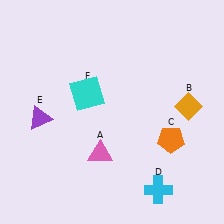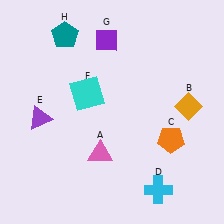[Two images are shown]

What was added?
A purple diamond (G), a teal pentagon (H) were added in Image 2.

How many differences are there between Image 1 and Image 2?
There are 2 differences between the two images.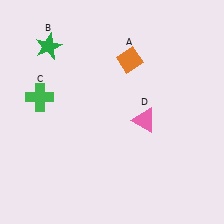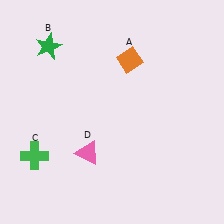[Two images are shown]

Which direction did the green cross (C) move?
The green cross (C) moved down.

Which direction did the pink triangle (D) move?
The pink triangle (D) moved left.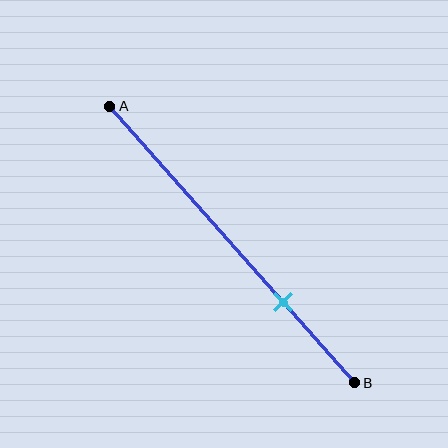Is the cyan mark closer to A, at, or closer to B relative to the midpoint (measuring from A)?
The cyan mark is closer to point B than the midpoint of segment AB.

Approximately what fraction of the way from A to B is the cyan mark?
The cyan mark is approximately 70% of the way from A to B.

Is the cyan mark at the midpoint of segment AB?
No, the mark is at about 70% from A, not at the 50% midpoint.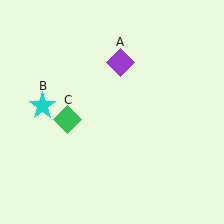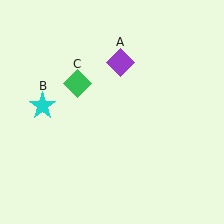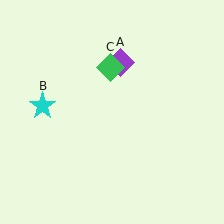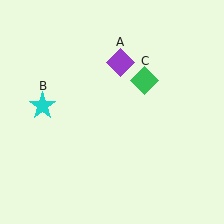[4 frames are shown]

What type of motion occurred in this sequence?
The green diamond (object C) rotated clockwise around the center of the scene.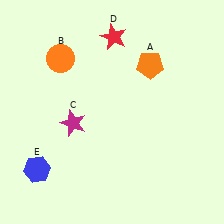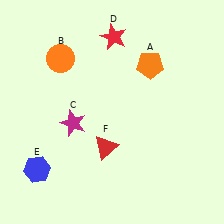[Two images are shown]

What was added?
A red triangle (F) was added in Image 2.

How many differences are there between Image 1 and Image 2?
There is 1 difference between the two images.